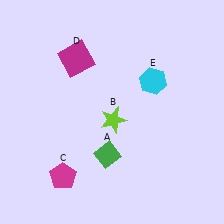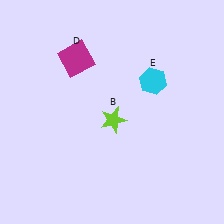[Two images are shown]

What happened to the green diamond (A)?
The green diamond (A) was removed in Image 2. It was in the bottom-left area of Image 1.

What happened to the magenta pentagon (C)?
The magenta pentagon (C) was removed in Image 2. It was in the bottom-left area of Image 1.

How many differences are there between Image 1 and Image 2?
There are 2 differences between the two images.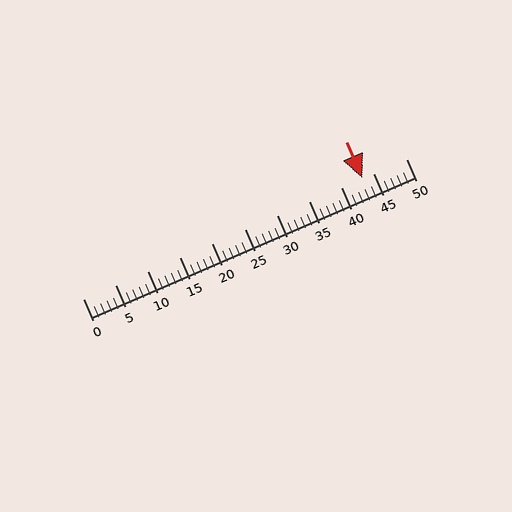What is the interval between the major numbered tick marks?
The major tick marks are spaced 5 units apart.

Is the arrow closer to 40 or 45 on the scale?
The arrow is closer to 45.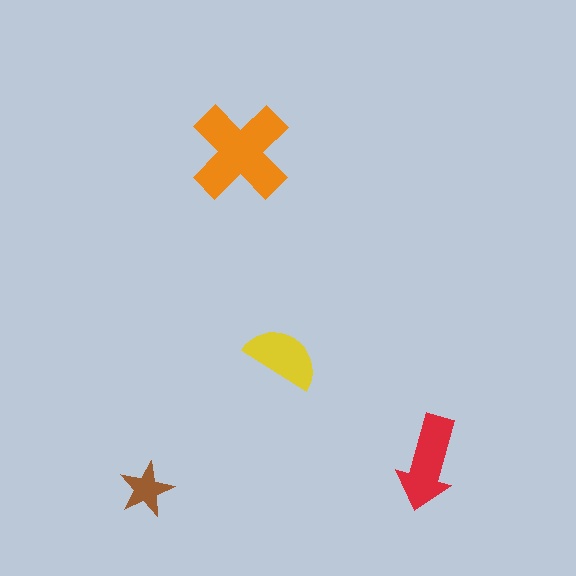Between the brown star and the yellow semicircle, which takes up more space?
The yellow semicircle.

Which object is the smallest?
The brown star.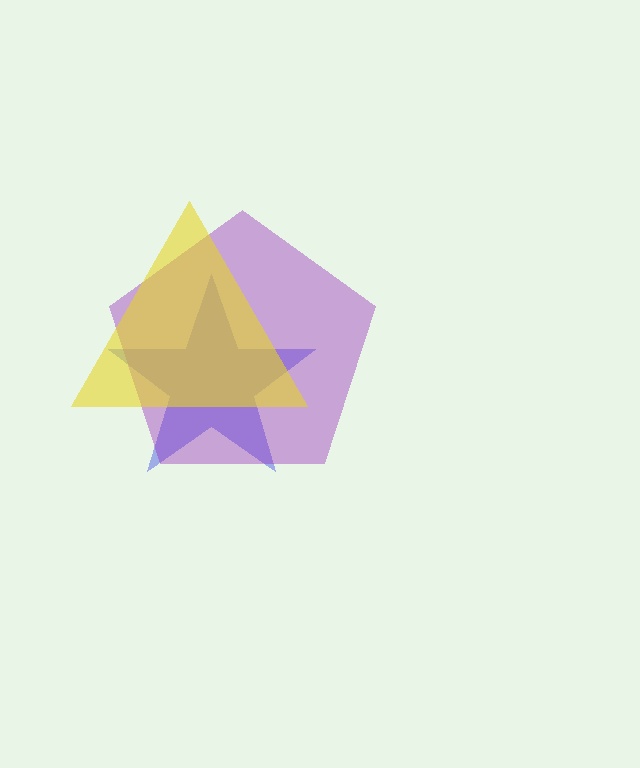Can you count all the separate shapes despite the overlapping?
Yes, there are 3 separate shapes.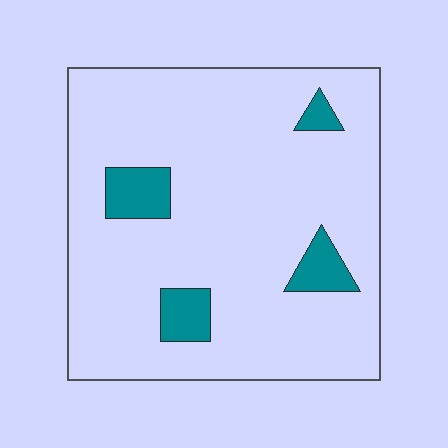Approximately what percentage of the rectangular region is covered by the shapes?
Approximately 10%.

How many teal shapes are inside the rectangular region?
4.